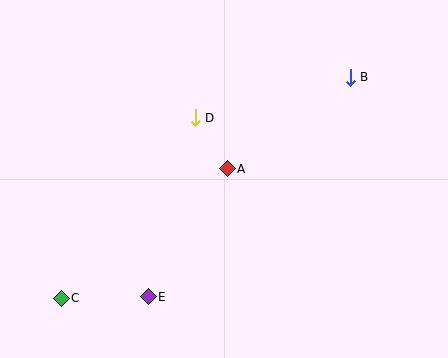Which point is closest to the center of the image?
Point A at (227, 169) is closest to the center.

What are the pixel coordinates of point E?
Point E is at (148, 297).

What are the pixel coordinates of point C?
Point C is at (61, 298).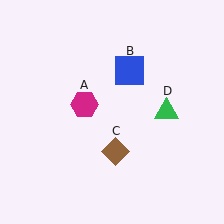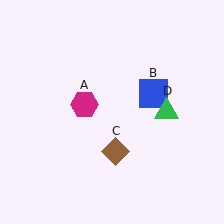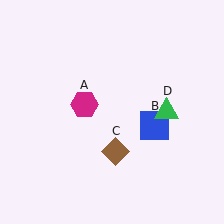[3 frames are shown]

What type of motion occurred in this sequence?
The blue square (object B) rotated clockwise around the center of the scene.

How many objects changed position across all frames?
1 object changed position: blue square (object B).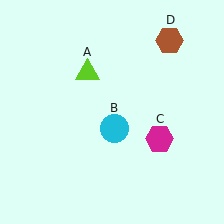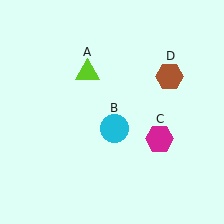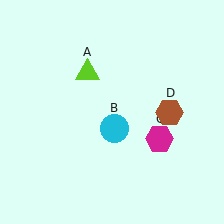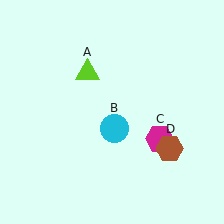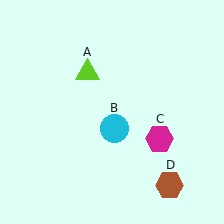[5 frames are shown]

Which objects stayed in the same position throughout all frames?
Lime triangle (object A) and cyan circle (object B) and magenta hexagon (object C) remained stationary.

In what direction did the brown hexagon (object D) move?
The brown hexagon (object D) moved down.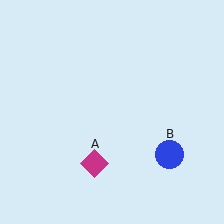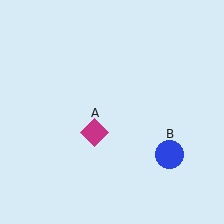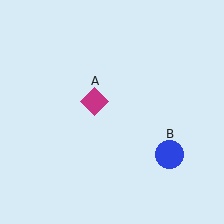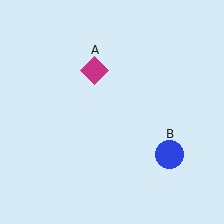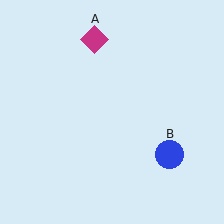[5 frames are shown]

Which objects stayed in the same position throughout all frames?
Blue circle (object B) remained stationary.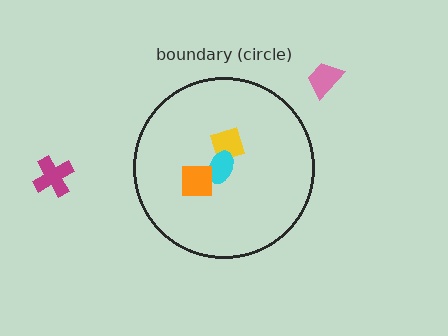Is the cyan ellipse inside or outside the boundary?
Inside.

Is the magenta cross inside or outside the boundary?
Outside.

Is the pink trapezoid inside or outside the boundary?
Outside.